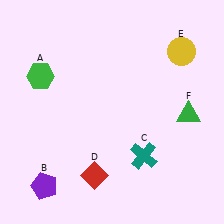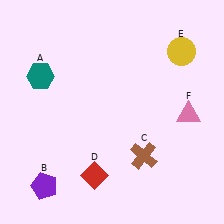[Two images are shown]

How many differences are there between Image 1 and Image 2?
There are 3 differences between the two images.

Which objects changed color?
A changed from green to teal. C changed from teal to brown. F changed from green to pink.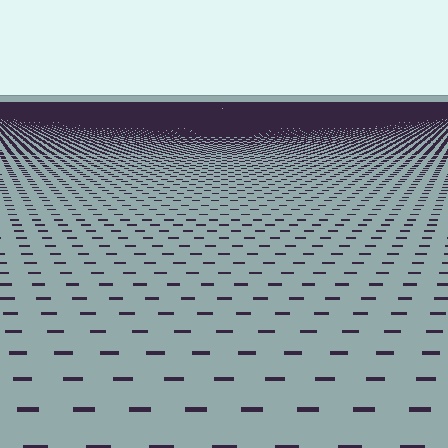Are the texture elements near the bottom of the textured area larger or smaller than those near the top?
Larger. Near the bottom, elements are closer to the viewer and appear at a bigger on-screen size.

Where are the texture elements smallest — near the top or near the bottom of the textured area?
Near the top.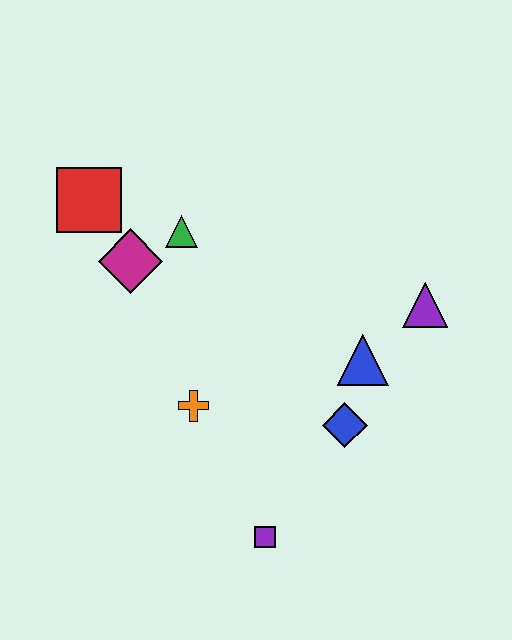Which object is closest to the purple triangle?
The blue triangle is closest to the purple triangle.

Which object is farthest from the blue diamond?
The red square is farthest from the blue diamond.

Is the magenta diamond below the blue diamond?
No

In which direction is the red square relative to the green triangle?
The red square is to the left of the green triangle.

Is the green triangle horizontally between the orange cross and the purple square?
No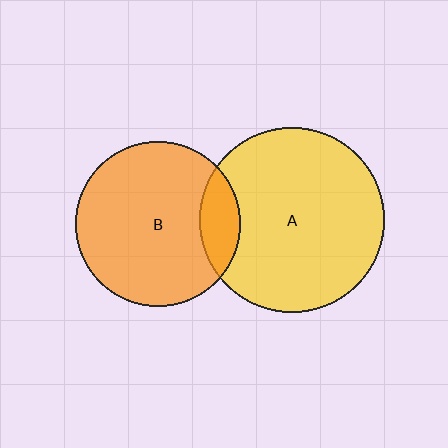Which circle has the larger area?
Circle A (yellow).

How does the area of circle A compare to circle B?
Approximately 1.3 times.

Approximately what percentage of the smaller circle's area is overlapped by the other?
Approximately 15%.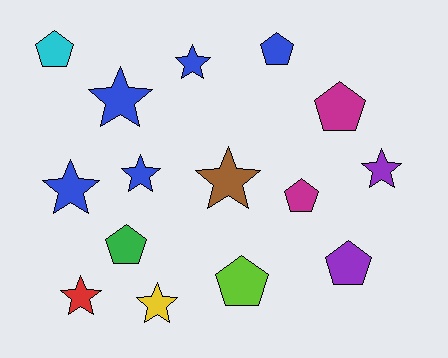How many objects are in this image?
There are 15 objects.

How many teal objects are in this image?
There are no teal objects.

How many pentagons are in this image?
There are 7 pentagons.